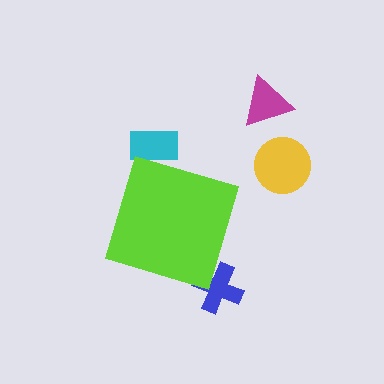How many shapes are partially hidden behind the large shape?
2 shapes are partially hidden.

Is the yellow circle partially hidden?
No, the yellow circle is fully visible.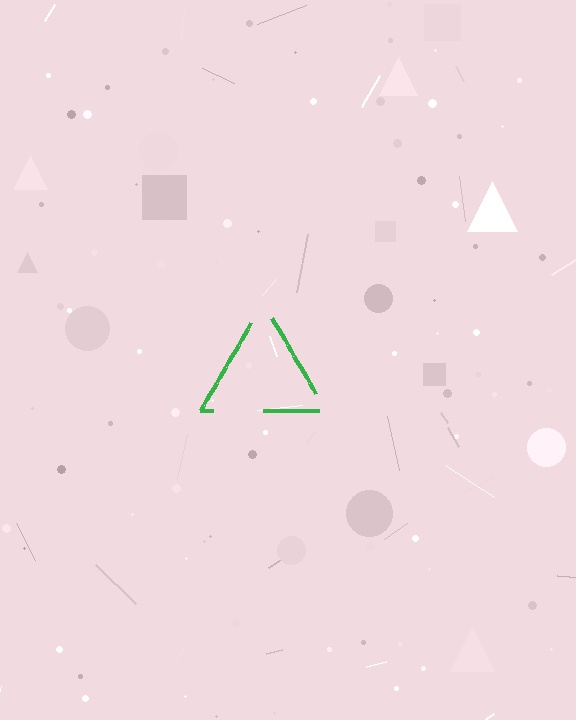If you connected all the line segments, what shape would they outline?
They would outline a triangle.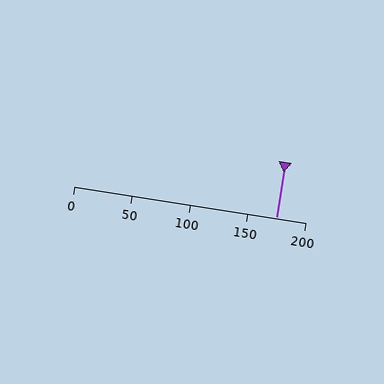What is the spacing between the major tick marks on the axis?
The major ticks are spaced 50 apart.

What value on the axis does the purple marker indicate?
The marker indicates approximately 175.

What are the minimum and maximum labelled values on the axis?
The axis runs from 0 to 200.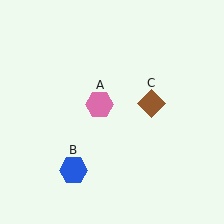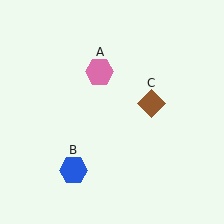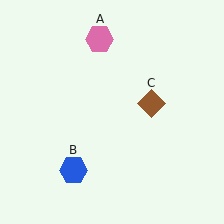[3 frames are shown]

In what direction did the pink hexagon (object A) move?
The pink hexagon (object A) moved up.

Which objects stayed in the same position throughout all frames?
Blue hexagon (object B) and brown diamond (object C) remained stationary.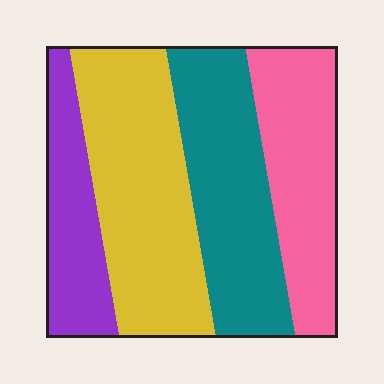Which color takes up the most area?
Yellow, at roughly 35%.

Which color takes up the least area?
Purple, at roughly 15%.